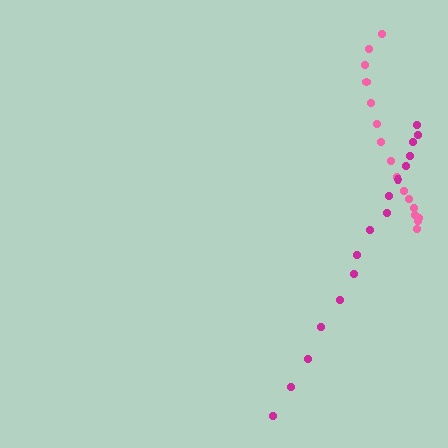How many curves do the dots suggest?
There are 2 distinct paths.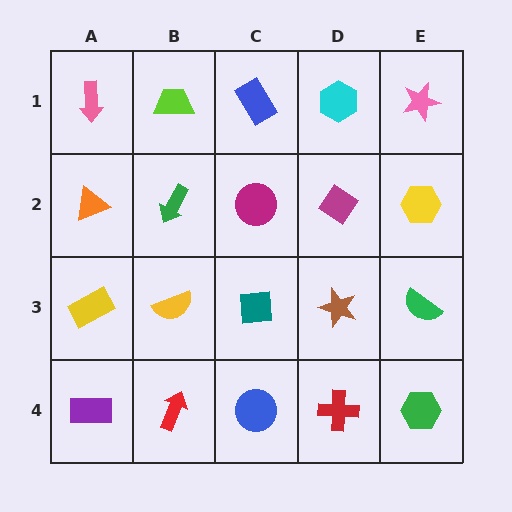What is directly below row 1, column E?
A yellow hexagon.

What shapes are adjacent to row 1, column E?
A yellow hexagon (row 2, column E), a cyan hexagon (row 1, column D).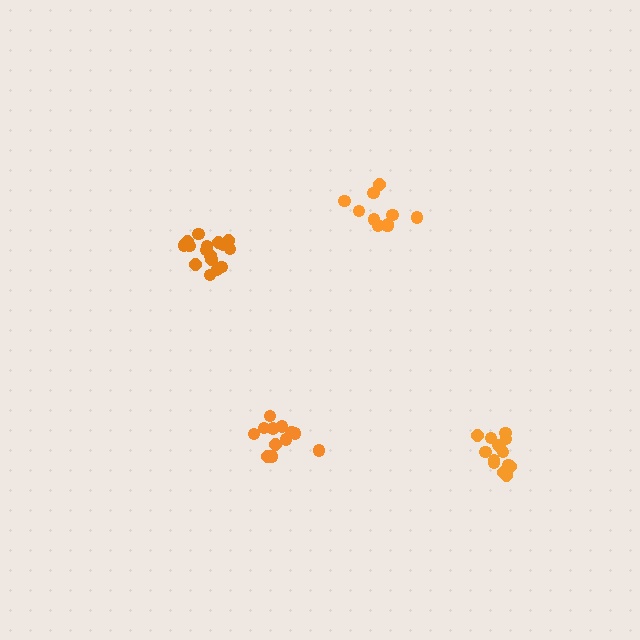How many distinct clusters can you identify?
There are 4 distinct clusters.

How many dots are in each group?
Group 1: 16 dots, Group 2: 12 dots, Group 3: 10 dots, Group 4: 14 dots (52 total).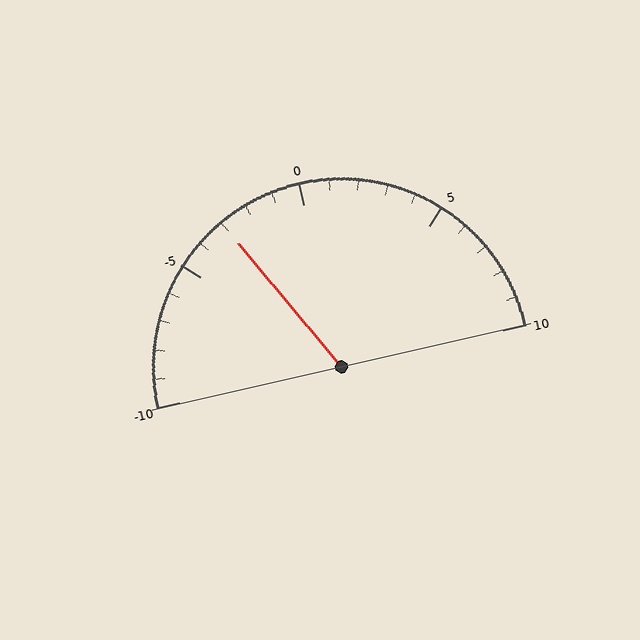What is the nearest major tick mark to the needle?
The nearest major tick mark is -5.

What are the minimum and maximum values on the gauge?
The gauge ranges from -10 to 10.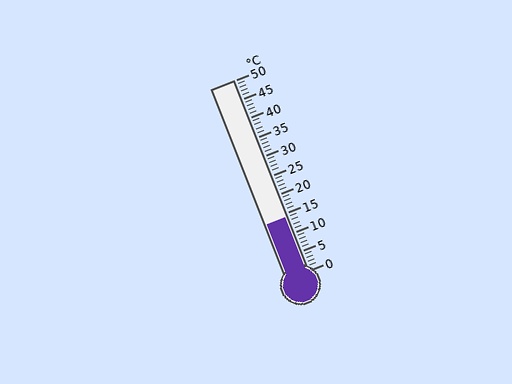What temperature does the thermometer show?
The thermometer shows approximately 14°C.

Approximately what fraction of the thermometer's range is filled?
The thermometer is filled to approximately 30% of its range.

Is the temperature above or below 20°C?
The temperature is below 20°C.